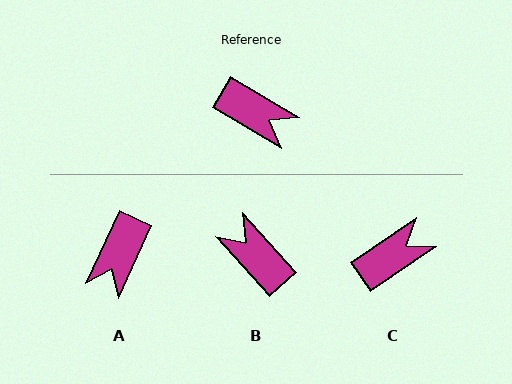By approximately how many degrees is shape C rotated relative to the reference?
Approximately 65 degrees counter-clockwise.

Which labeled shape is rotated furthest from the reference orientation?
B, about 162 degrees away.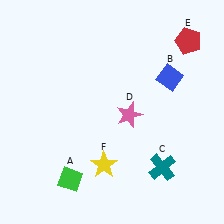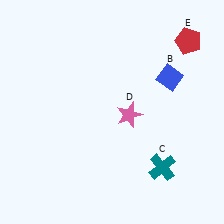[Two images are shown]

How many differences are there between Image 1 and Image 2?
There are 2 differences between the two images.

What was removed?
The green diamond (A), the yellow star (F) were removed in Image 2.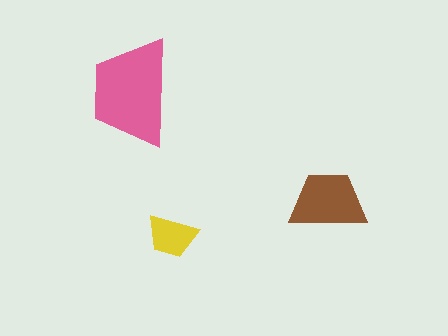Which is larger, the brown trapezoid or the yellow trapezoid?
The brown one.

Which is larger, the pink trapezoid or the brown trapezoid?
The pink one.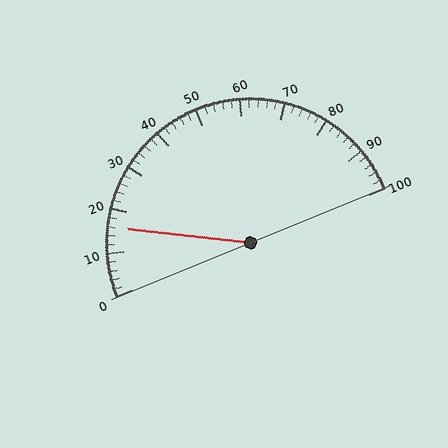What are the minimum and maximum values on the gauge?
The gauge ranges from 0 to 100.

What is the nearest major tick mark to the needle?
The nearest major tick mark is 20.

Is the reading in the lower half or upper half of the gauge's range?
The reading is in the lower half of the range (0 to 100).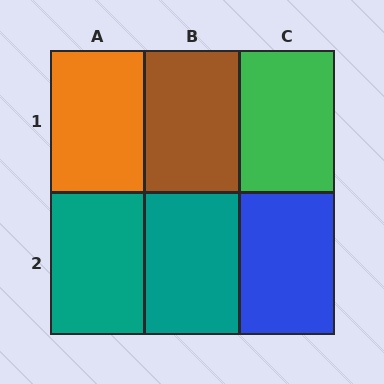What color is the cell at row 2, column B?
Teal.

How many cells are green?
1 cell is green.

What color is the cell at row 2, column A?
Teal.